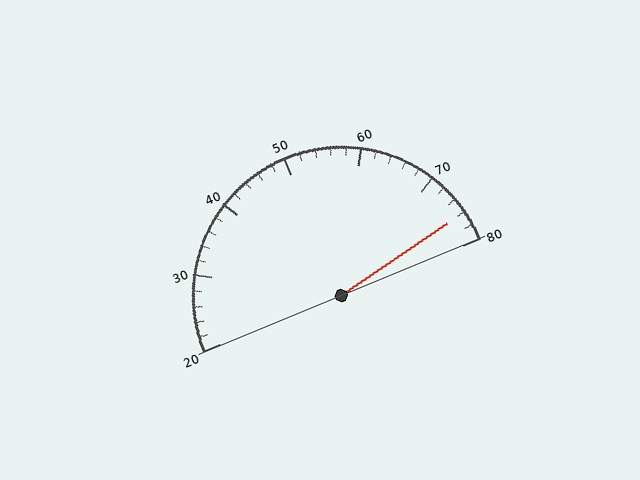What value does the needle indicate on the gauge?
The needle indicates approximately 76.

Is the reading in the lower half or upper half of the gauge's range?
The reading is in the upper half of the range (20 to 80).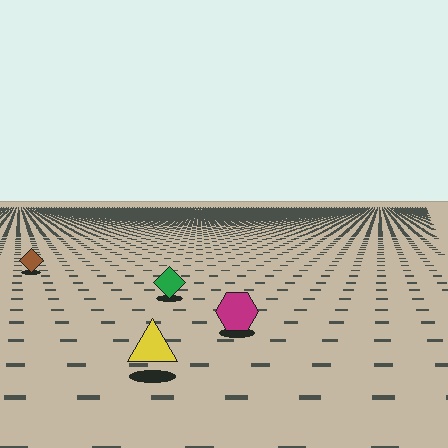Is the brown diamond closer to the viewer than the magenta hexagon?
No. The magenta hexagon is closer — you can tell from the texture gradient: the ground texture is coarser near it.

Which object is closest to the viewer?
The yellow triangle is closest. The texture marks near it are larger and more spread out.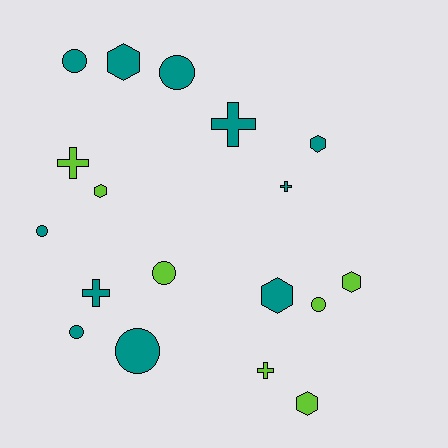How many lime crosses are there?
There are 2 lime crosses.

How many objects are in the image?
There are 18 objects.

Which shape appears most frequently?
Circle, with 7 objects.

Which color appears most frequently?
Teal, with 11 objects.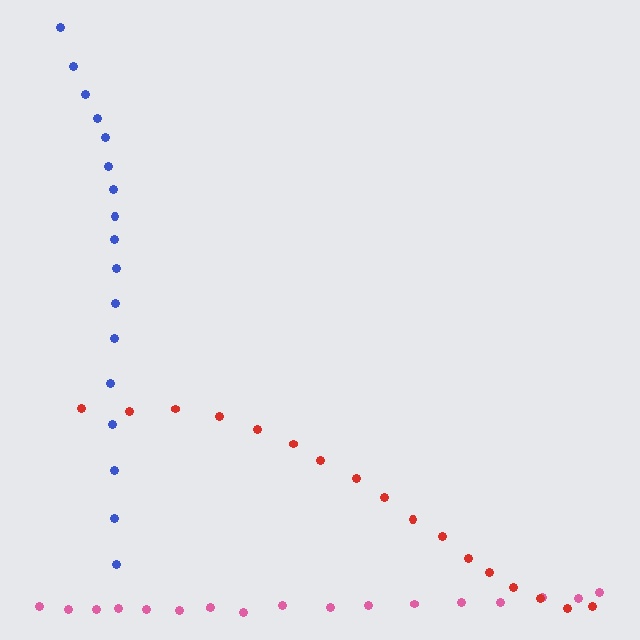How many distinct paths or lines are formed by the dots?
There are 3 distinct paths.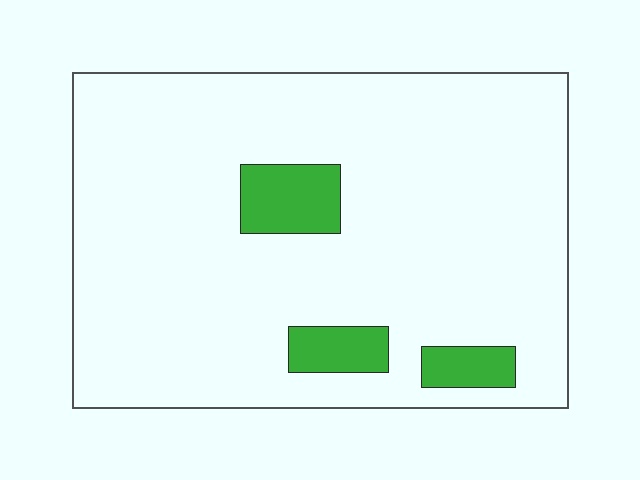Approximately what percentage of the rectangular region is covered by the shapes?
Approximately 10%.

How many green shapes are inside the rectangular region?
3.